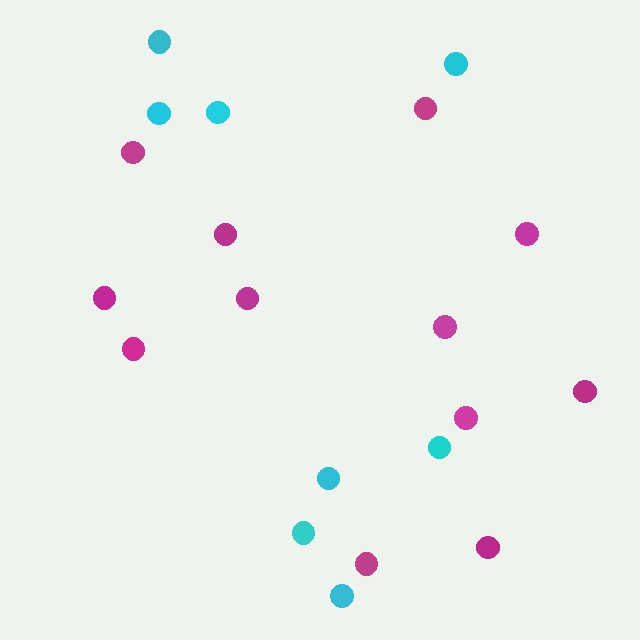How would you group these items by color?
There are 2 groups: one group of magenta circles (12) and one group of cyan circles (8).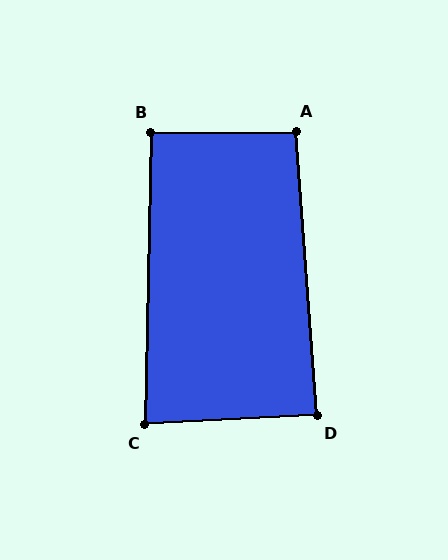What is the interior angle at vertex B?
Approximately 91 degrees (approximately right).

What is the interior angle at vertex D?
Approximately 89 degrees (approximately right).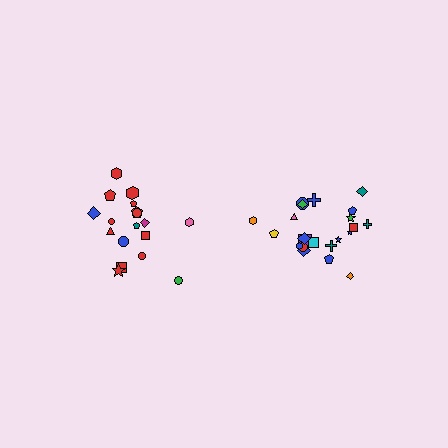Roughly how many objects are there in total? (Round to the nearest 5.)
Roughly 40 objects in total.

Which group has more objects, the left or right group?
The right group.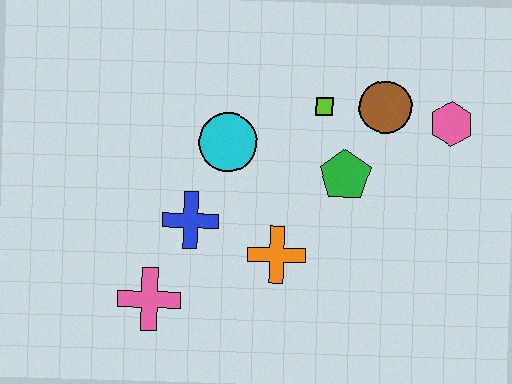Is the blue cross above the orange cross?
Yes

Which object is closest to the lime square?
The brown circle is closest to the lime square.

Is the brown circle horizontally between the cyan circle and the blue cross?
No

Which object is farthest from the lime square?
The pink cross is farthest from the lime square.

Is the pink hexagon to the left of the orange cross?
No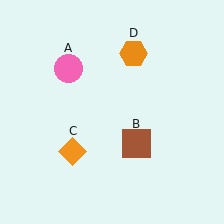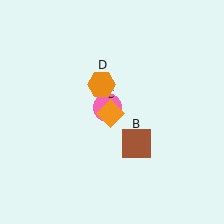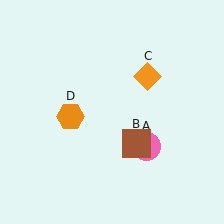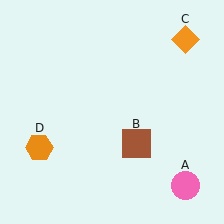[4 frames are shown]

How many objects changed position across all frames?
3 objects changed position: pink circle (object A), orange diamond (object C), orange hexagon (object D).